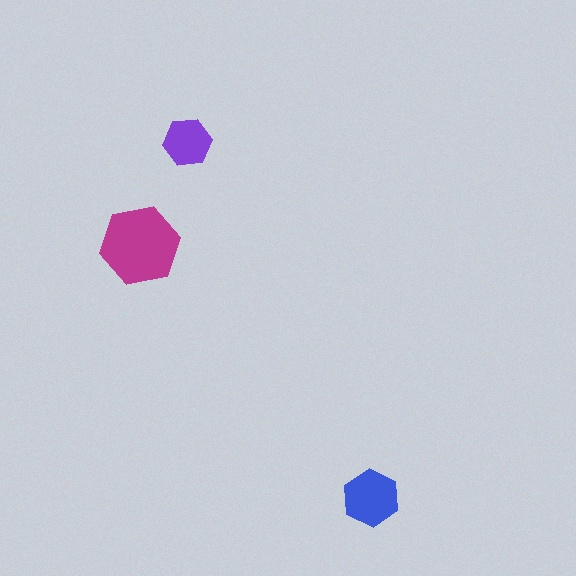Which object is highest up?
The purple hexagon is topmost.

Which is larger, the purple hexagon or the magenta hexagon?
The magenta one.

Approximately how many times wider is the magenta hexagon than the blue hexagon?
About 1.5 times wider.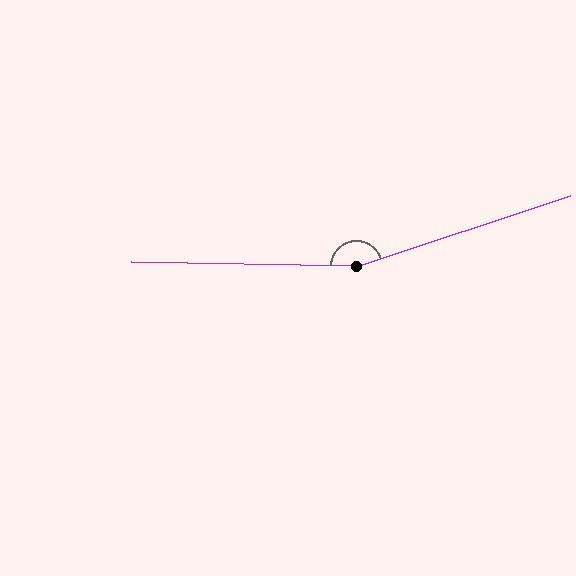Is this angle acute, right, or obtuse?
It is obtuse.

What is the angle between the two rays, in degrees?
Approximately 160 degrees.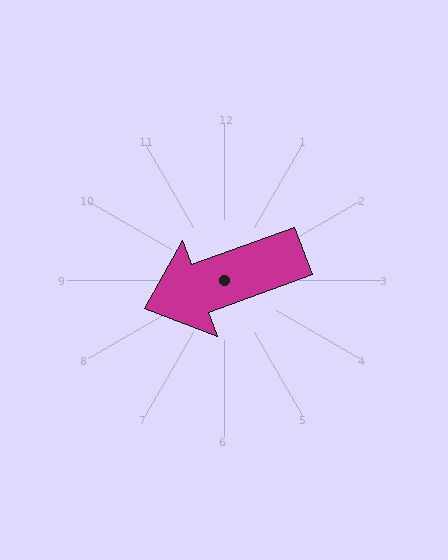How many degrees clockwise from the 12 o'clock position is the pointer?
Approximately 250 degrees.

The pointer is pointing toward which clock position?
Roughly 8 o'clock.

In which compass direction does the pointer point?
West.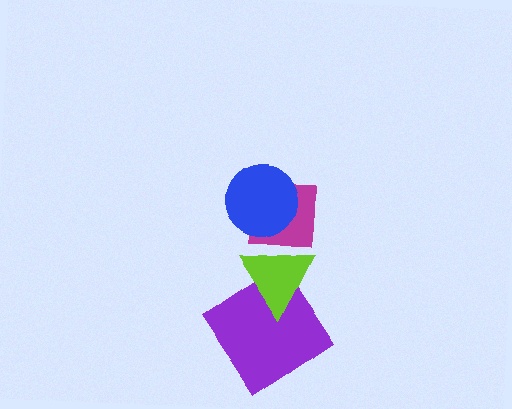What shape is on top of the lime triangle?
The magenta square is on top of the lime triangle.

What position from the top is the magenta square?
The magenta square is 2nd from the top.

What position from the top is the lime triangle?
The lime triangle is 3rd from the top.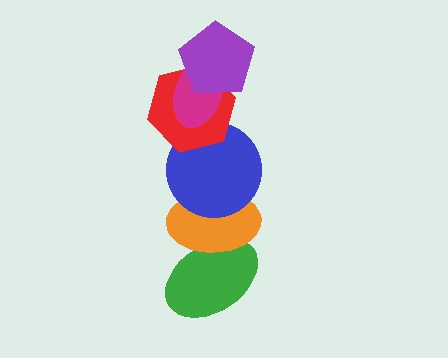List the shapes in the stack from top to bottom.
From top to bottom: the purple pentagon, the magenta ellipse, the red hexagon, the blue circle, the orange ellipse, the green ellipse.